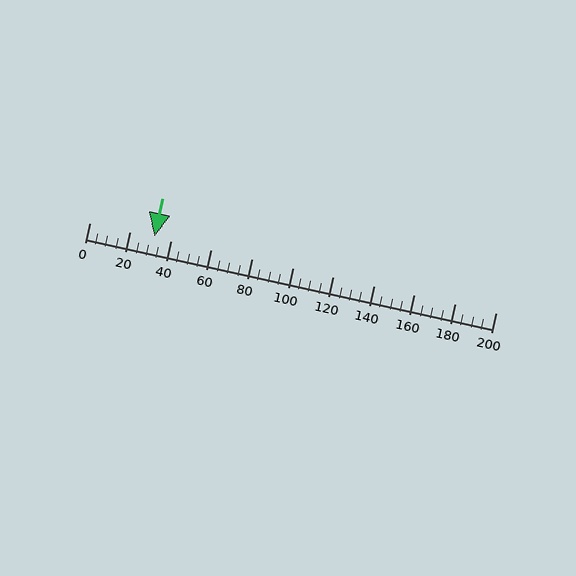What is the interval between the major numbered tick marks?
The major tick marks are spaced 20 units apart.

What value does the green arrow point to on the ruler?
The green arrow points to approximately 32.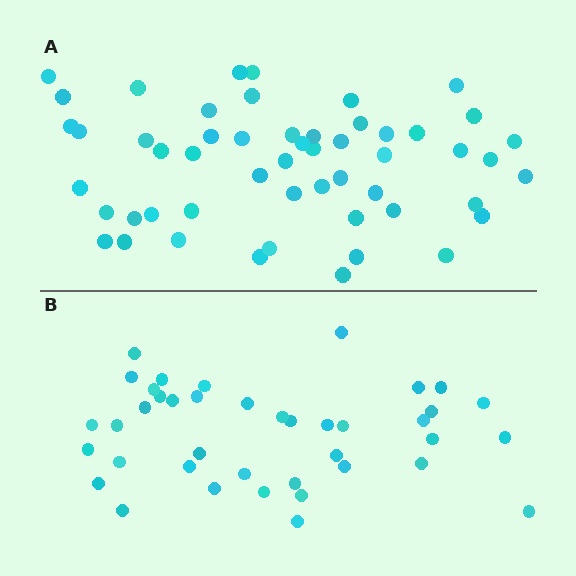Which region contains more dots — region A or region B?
Region A (the top region) has more dots.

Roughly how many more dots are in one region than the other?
Region A has approximately 15 more dots than region B.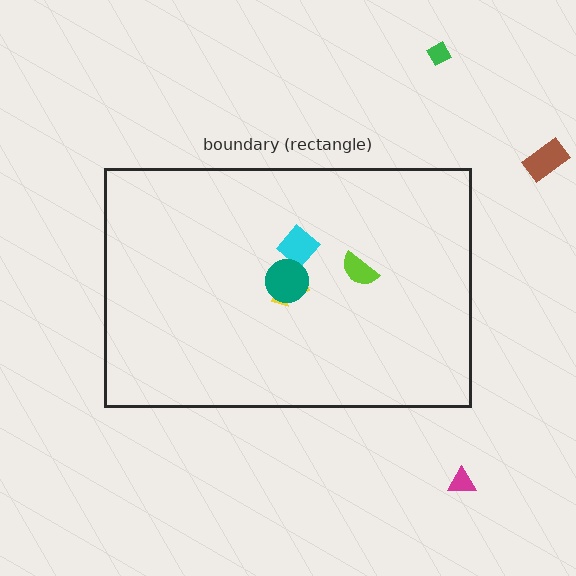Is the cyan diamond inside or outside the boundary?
Inside.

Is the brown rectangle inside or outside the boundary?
Outside.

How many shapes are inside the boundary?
4 inside, 3 outside.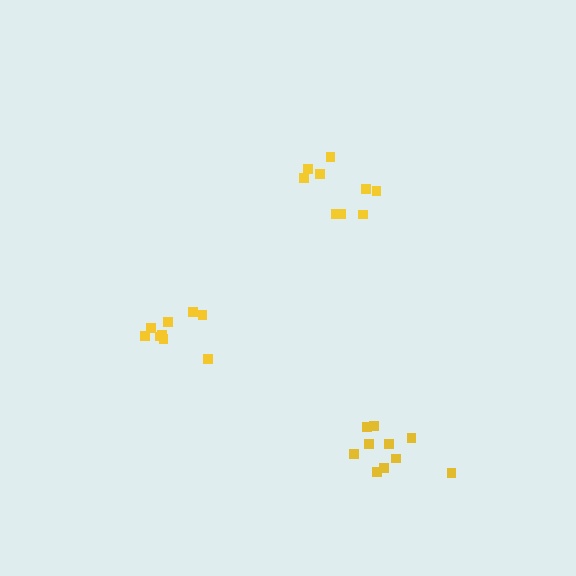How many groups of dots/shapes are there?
There are 3 groups.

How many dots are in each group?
Group 1: 9 dots, Group 2: 9 dots, Group 3: 10 dots (28 total).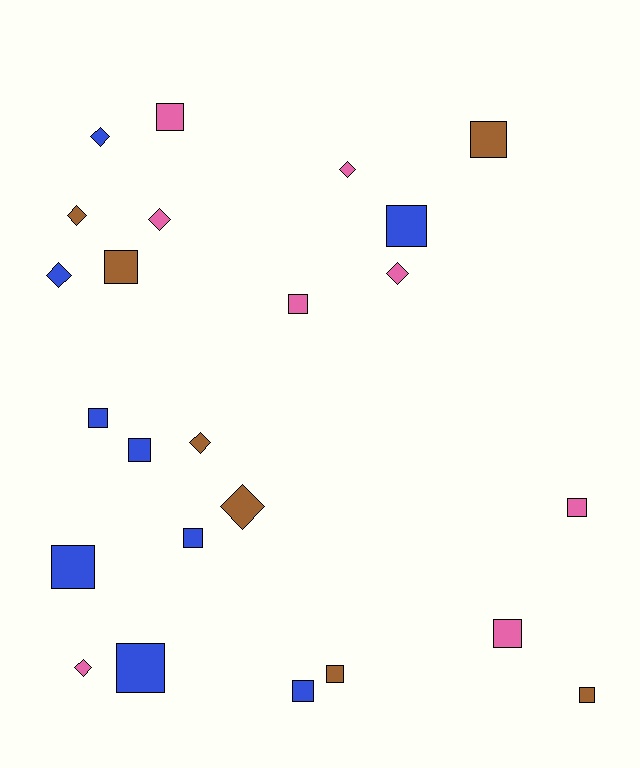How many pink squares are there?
There are 4 pink squares.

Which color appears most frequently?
Blue, with 9 objects.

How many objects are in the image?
There are 24 objects.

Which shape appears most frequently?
Square, with 15 objects.